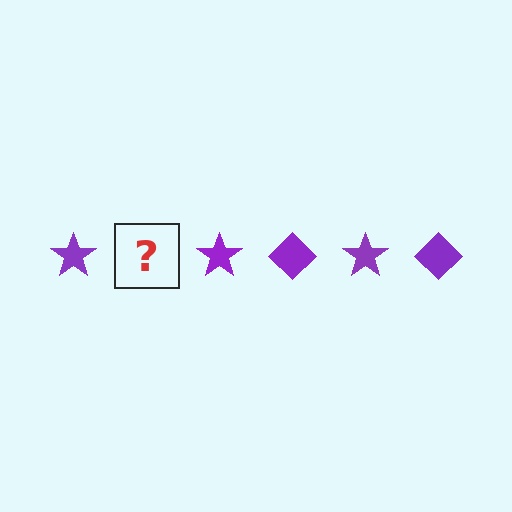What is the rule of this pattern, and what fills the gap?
The rule is that the pattern cycles through star, diamond shapes in purple. The gap should be filled with a purple diamond.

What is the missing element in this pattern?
The missing element is a purple diamond.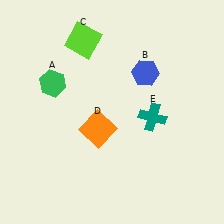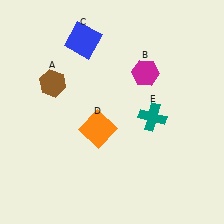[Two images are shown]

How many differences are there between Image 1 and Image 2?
There are 3 differences between the two images.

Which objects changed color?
A changed from green to brown. B changed from blue to magenta. C changed from lime to blue.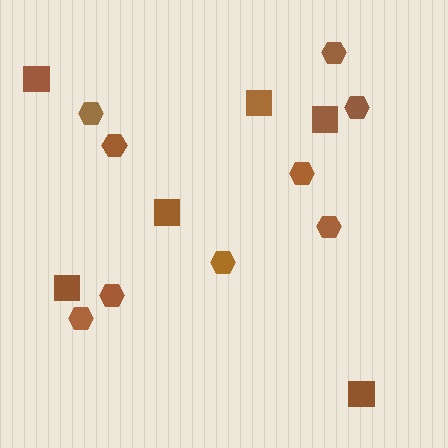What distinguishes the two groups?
There are 2 groups: one group of squares (6) and one group of hexagons (9).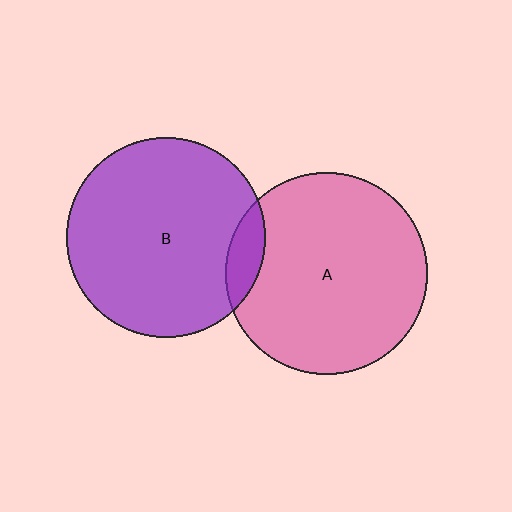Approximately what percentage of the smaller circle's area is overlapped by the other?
Approximately 10%.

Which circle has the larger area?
Circle A (pink).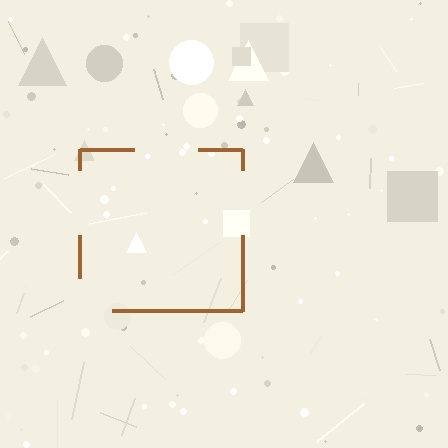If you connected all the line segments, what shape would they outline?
They would outline a square.